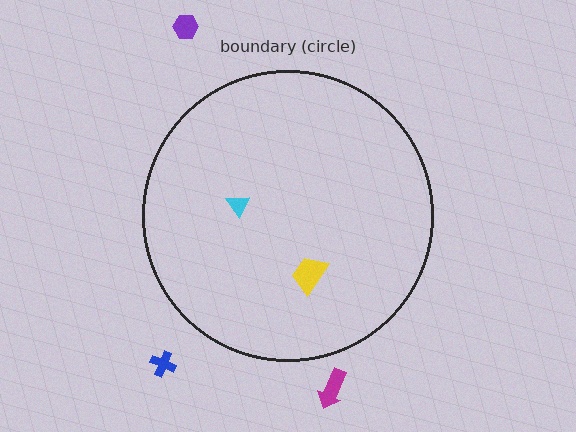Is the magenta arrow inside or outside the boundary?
Outside.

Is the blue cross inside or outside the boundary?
Outside.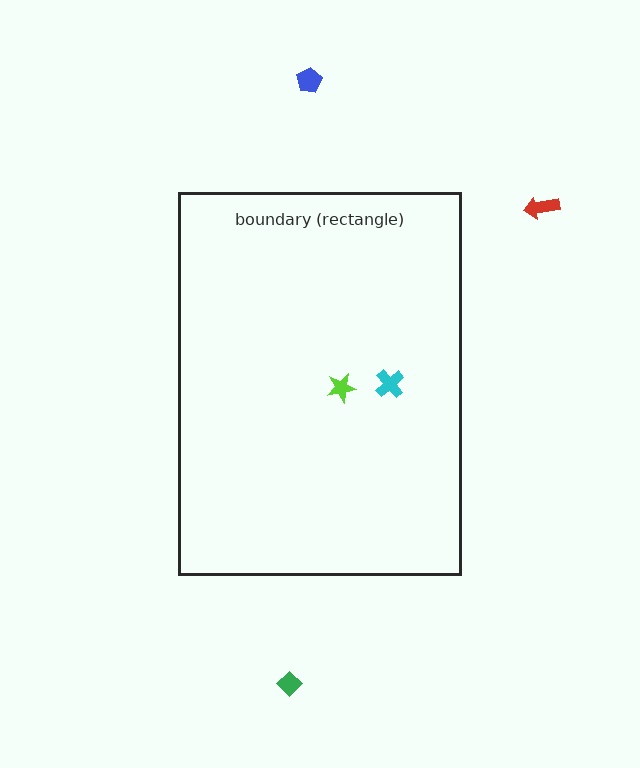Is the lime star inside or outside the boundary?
Inside.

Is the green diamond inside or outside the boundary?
Outside.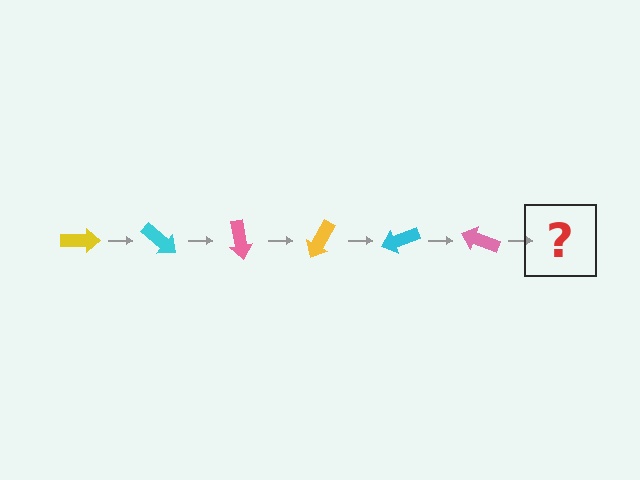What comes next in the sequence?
The next element should be a yellow arrow, rotated 240 degrees from the start.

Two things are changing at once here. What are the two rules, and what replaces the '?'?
The two rules are that it rotates 40 degrees each step and the color cycles through yellow, cyan, and pink. The '?' should be a yellow arrow, rotated 240 degrees from the start.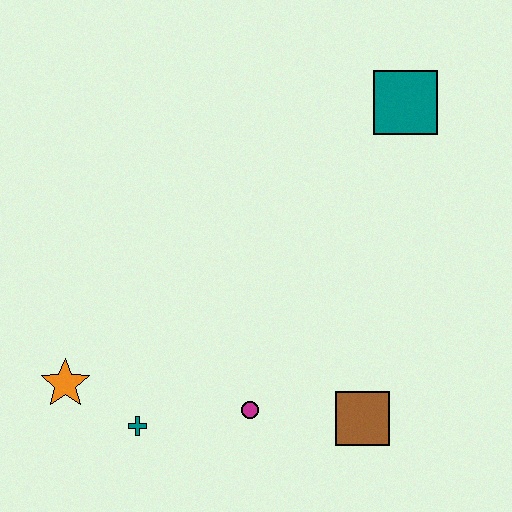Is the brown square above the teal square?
No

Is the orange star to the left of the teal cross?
Yes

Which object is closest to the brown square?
The magenta circle is closest to the brown square.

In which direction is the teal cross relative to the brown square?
The teal cross is to the left of the brown square.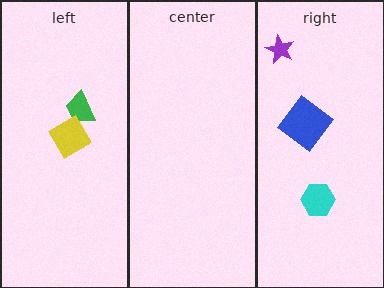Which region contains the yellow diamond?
The left region.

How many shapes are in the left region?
2.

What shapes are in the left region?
The green trapezoid, the yellow diamond.